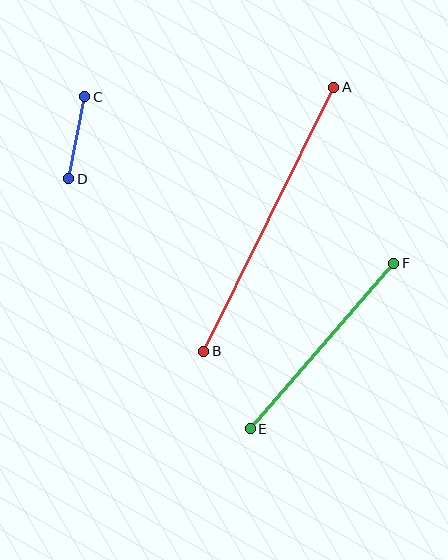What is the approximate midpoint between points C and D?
The midpoint is at approximately (77, 138) pixels.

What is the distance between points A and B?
The distance is approximately 294 pixels.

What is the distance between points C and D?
The distance is approximately 84 pixels.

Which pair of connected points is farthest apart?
Points A and B are farthest apart.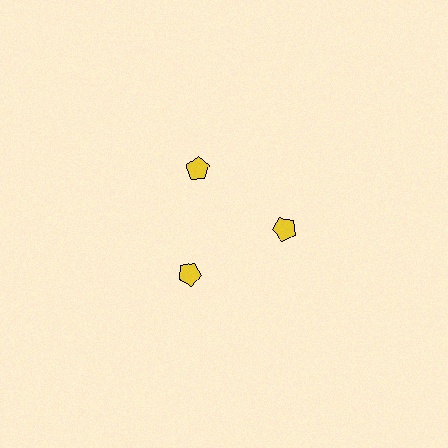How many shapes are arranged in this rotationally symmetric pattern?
There are 3 shapes, arranged in 3 groups of 1.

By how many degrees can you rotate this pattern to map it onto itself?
The pattern maps onto itself every 120 degrees of rotation.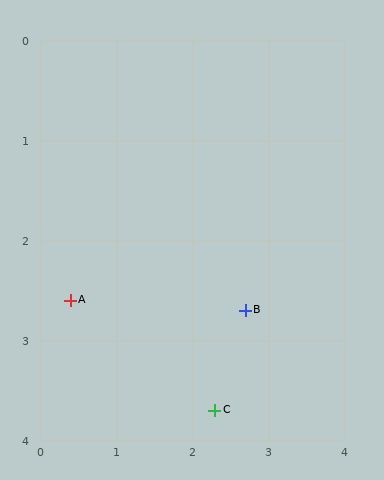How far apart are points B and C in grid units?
Points B and C are about 1.1 grid units apart.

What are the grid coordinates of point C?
Point C is at approximately (2.3, 3.7).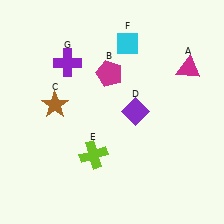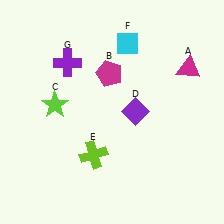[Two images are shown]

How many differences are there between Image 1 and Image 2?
There is 1 difference between the two images.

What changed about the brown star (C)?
In Image 1, C is brown. In Image 2, it changed to lime.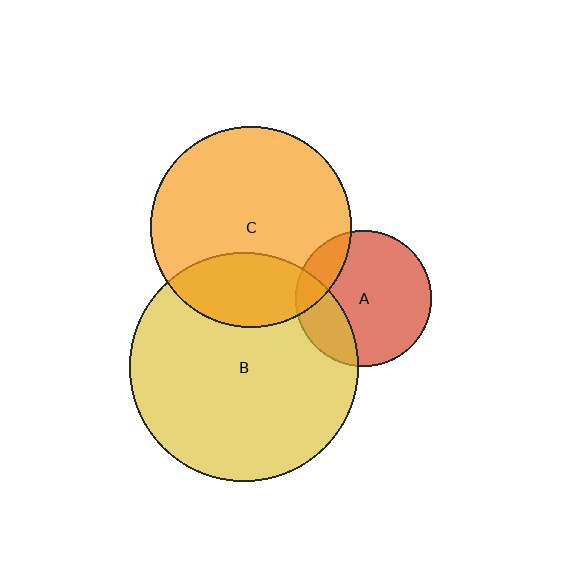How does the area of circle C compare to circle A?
Approximately 2.2 times.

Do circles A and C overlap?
Yes.